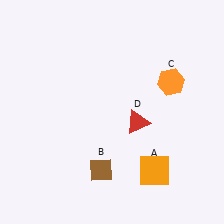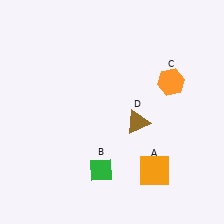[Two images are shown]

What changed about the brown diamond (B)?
In Image 1, B is brown. In Image 2, it changed to green.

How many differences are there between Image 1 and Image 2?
There are 2 differences between the two images.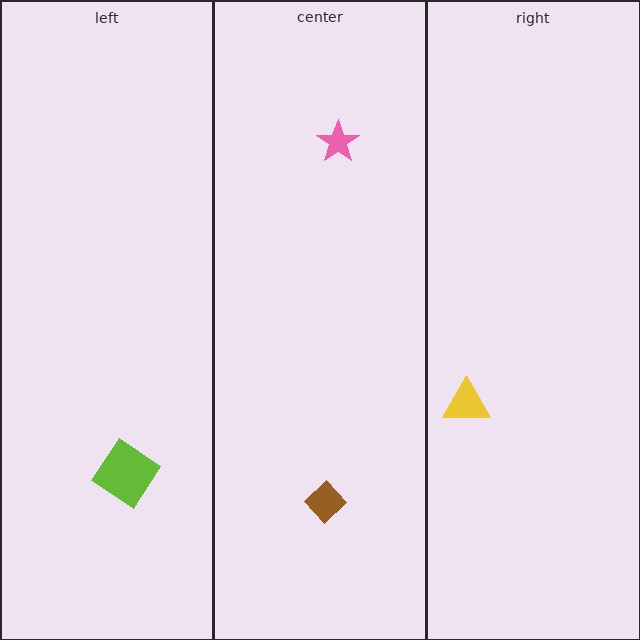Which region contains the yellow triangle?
The right region.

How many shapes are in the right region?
1.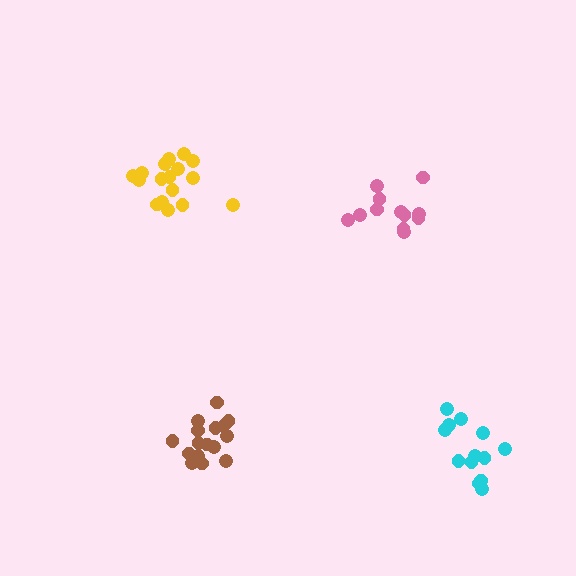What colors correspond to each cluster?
The clusters are colored: cyan, pink, yellow, brown.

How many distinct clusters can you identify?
There are 4 distinct clusters.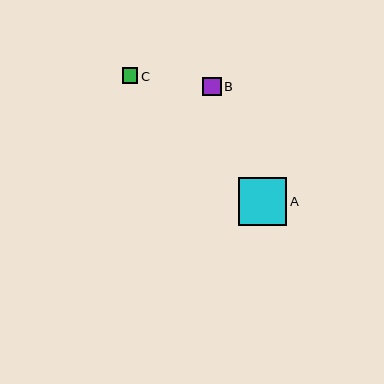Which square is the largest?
Square A is the largest with a size of approximately 48 pixels.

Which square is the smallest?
Square C is the smallest with a size of approximately 15 pixels.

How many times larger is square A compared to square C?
Square A is approximately 3.1 times the size of square C.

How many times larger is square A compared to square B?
Square A is approximately 2.6 times the size of square B.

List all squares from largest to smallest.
From largest to smallest: A, B, C.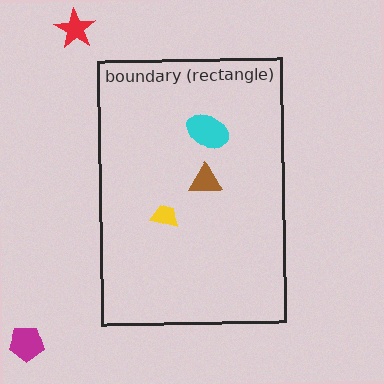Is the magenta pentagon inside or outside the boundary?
Outside.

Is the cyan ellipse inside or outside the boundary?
Inside.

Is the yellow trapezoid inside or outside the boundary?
Inside.